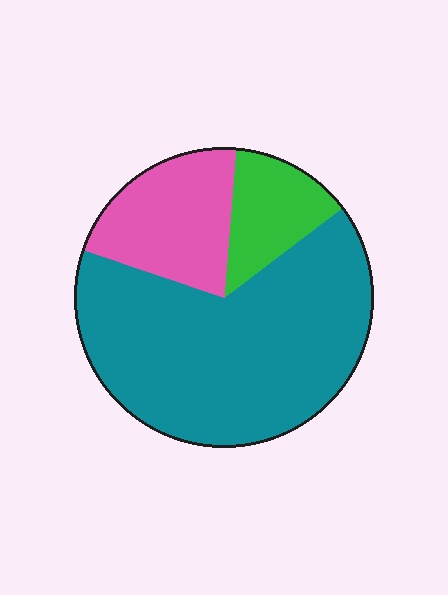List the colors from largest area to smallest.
From largest to smallest: teal, pink, green.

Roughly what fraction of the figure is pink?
Pink covers 21% of the figure.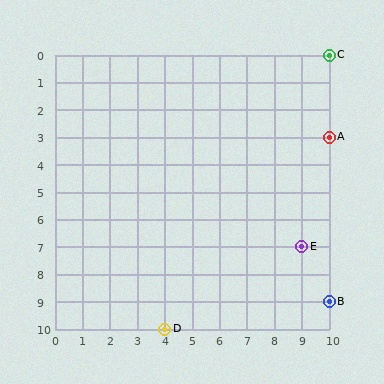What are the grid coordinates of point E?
Point E is at grid coordinates (9, 7).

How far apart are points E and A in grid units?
Points E and A are 1 column and 4 rows apart (about 4.1 grid units diagonally).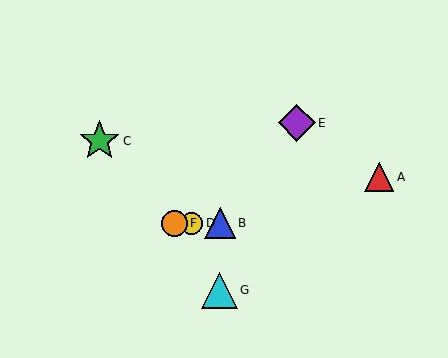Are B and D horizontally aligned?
Yes, both are at y≈223.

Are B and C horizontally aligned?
No, B is at y≈223 and C is at y≈141.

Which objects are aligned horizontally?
Objects B, D, F are aligned horizontally.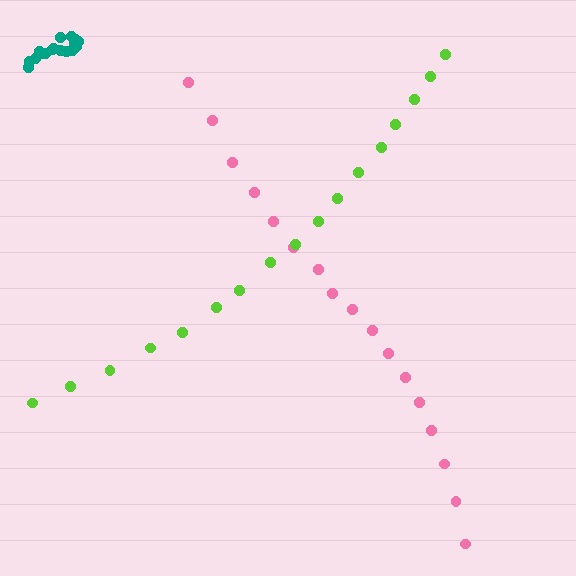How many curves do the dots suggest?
There are 3 distinct paths.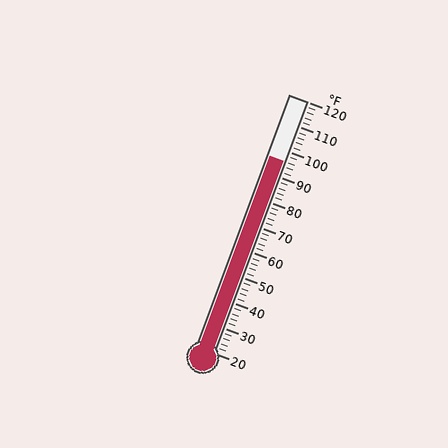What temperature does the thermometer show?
The thermometer shows approximately 96°F.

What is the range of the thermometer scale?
The thermometer scale ranges from 20°F to 120°F.